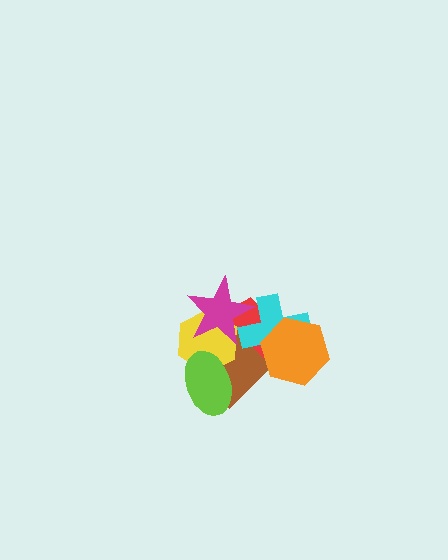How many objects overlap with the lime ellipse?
3 objects overlap with the lime ellipse.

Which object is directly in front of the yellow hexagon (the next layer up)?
The lime ellipse is directly in front of the yellow hexagon.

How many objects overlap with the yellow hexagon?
4 objects overlap with the yellow hexagon.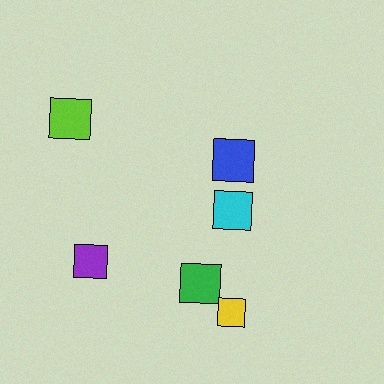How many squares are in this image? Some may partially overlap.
There are 6 squares.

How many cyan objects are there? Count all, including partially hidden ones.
There is 1 cyan object.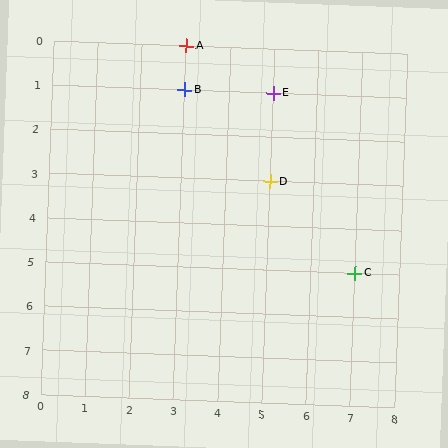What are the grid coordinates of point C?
Point C is at grid coordinates (7, 5).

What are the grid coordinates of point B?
Point B is at grid coordinates (3, 1).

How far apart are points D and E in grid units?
Points D and E are 2 rows apart.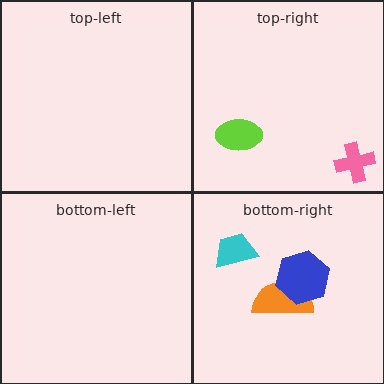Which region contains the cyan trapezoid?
The bottom-right region.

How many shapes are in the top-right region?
2.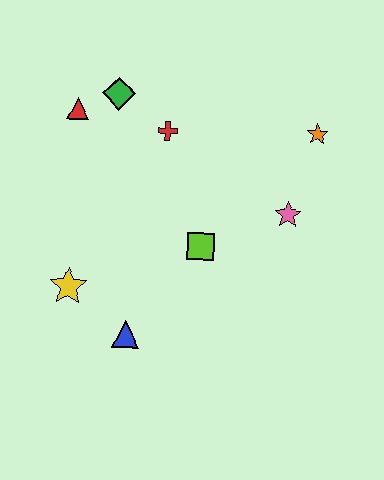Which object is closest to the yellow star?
The blue triangle is closest to the yellow star.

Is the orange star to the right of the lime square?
Yes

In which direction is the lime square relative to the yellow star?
The lime square is to the right of the yellow star.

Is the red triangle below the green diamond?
Yes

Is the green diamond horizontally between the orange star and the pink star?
No